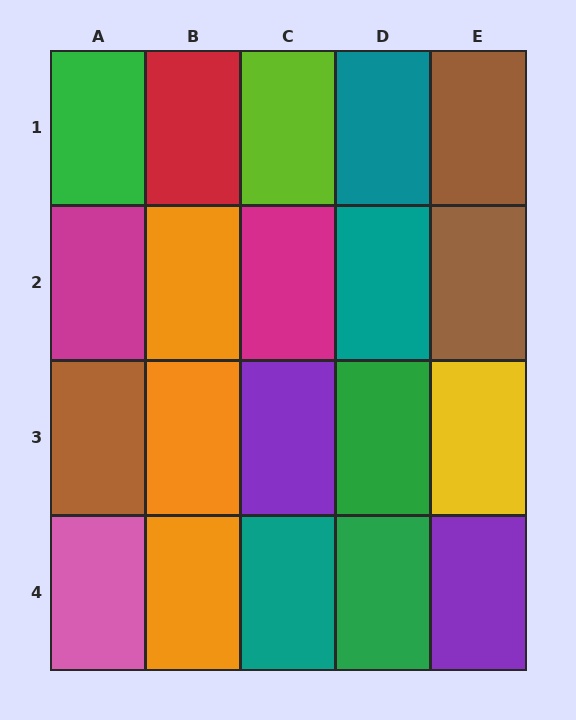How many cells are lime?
1 cell is lime.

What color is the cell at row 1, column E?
Brown.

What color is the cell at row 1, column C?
Lime.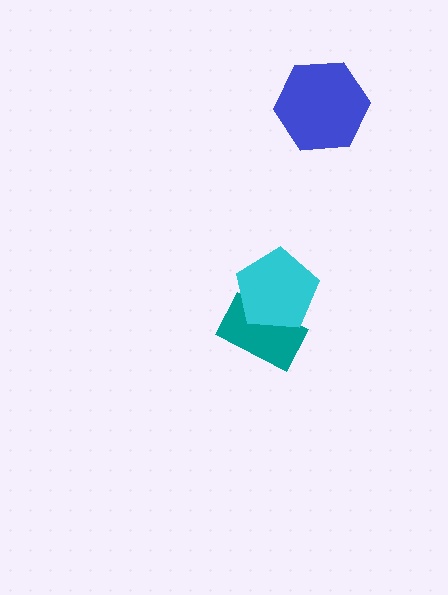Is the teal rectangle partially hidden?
Yes, it is partially covered by another shape.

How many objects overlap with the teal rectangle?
1 object overlaps with the teal rectangle.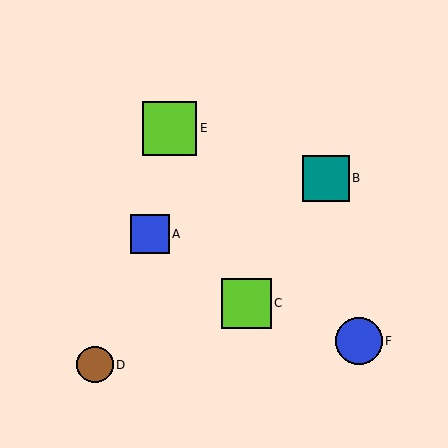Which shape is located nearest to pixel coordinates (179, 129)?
The lime square (labeled E) at (170, 128) is nearest to that location.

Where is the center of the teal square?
The center of the teal square is at (326, 178).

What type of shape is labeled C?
Shape C is a lime square.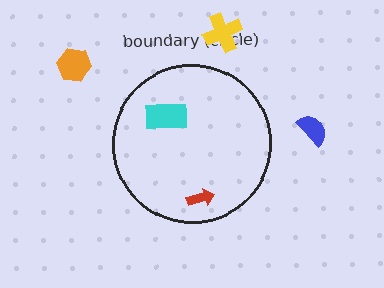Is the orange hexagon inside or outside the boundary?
Outside.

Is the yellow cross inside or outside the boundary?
Outside.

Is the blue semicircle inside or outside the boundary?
Outside.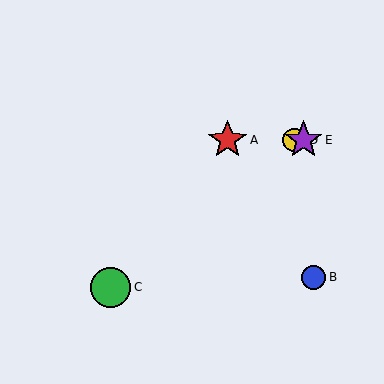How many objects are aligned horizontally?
3 objects (A, D, E) are aligned horizontally.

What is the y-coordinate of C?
Object C is at y≈287.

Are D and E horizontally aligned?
Yes, both are at y≈140.